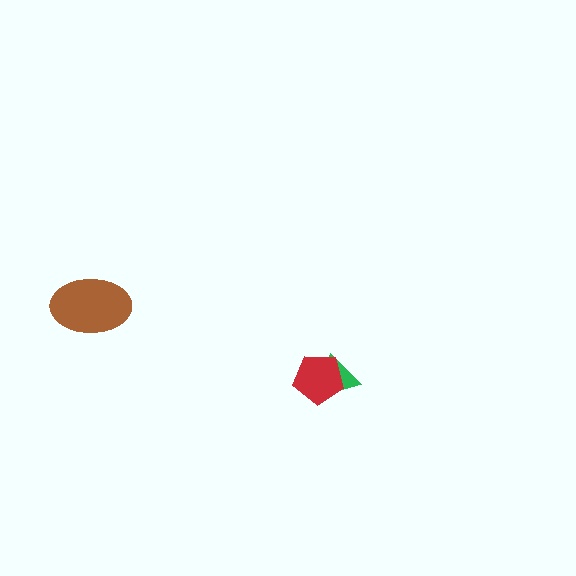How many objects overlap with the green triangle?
1 object overlaps with the green triangle.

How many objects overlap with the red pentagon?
1 object overlaps with the red pentagon.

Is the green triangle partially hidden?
Yes, it is partially covered by another shape.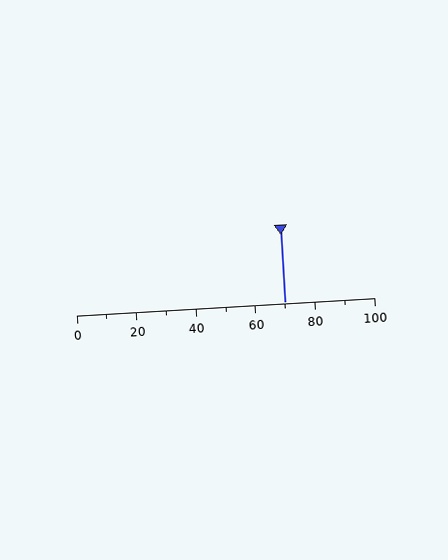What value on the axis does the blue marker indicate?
The marker indicates approximately 70.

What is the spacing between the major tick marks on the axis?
The major ticks are spaced 20 apart.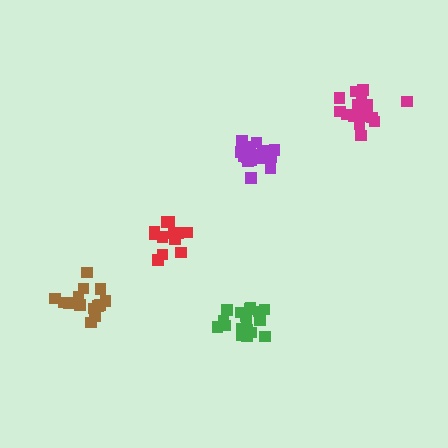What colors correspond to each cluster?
The clusters are colored: brown, green, purple, magenta, red.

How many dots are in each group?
Group 1: 16 dots, Group 2: 18 dots, Group 3: 18 dots, Group 4: 19 dots, Group 5: 13 dots (84 total).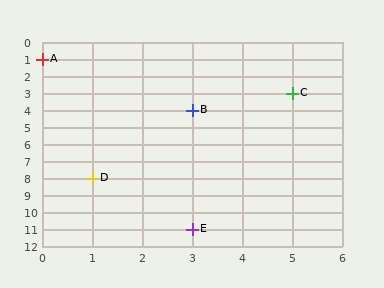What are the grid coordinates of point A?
Point A is at grid coordinates (0, 1).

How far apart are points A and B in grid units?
Points A and B are 3 columns and 3 rows apart (about 4.2 grid units diagonally).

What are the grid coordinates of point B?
Point B is at grid coordinates (3, 4).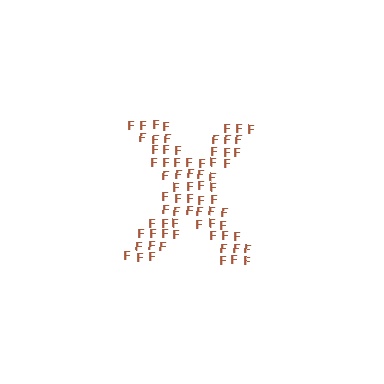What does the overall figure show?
The overall figure shows the letter X.